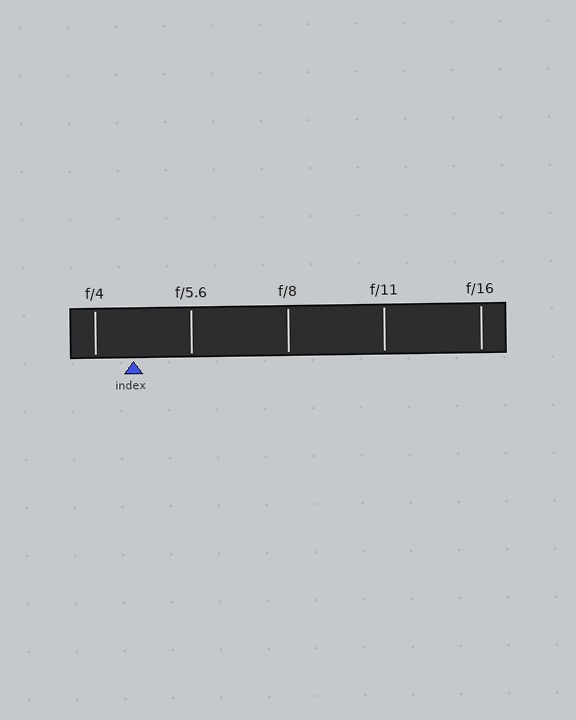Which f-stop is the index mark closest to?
The index mark is closest to f/4.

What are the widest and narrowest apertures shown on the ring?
The widest aperture shown is f/4 and the narrowest is f/16.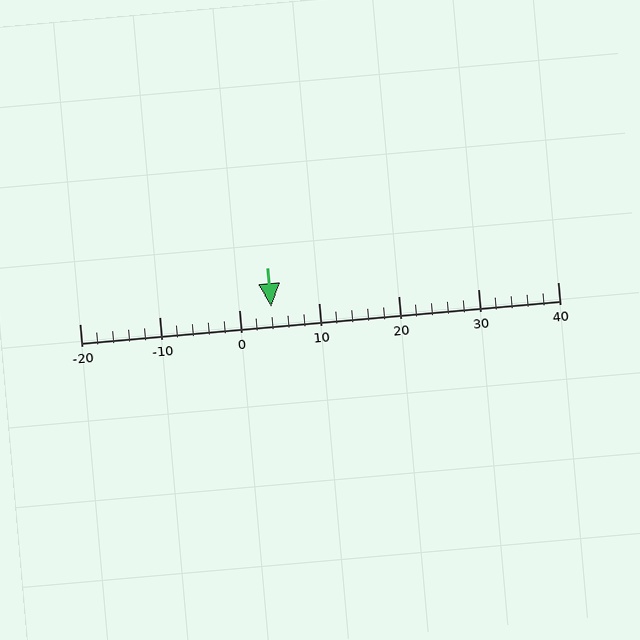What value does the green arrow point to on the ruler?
The green arrow points to approximately 4.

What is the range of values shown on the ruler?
The ruler shows values from -20 to 40.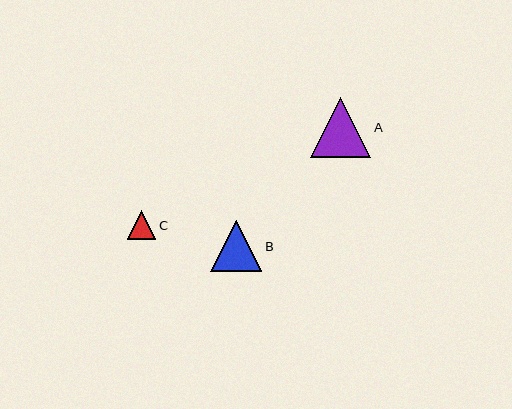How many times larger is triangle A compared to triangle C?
Triangle A is approximately 2.1 times the size of triangle C.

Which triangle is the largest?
Triangle A is the largest with a size of approximately 61 pixels.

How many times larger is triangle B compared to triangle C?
Triangle B is approximately 1.8 times the size of triangle C.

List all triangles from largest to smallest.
From largest to smallest: A, B, C.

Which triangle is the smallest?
Triangle C is the smallest with a size of approximately 29 pixels.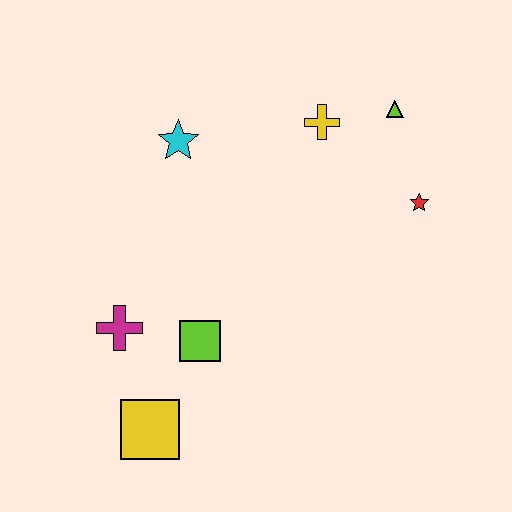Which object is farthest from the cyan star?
The yellow square is farthest from the cyan star.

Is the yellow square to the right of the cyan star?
No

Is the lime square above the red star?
No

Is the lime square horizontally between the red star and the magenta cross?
Yes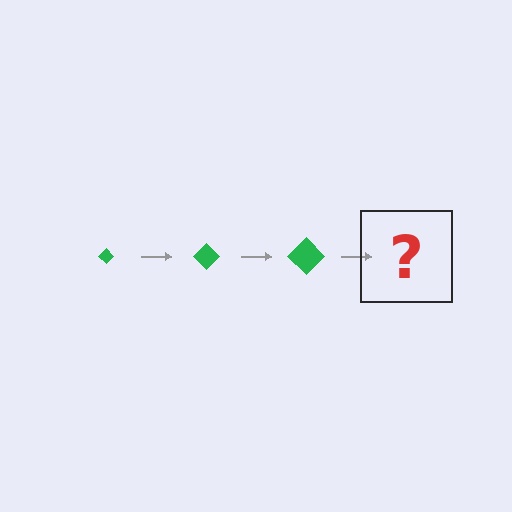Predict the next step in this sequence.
The next step is a green diamond, larger than the previous one.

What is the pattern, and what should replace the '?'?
The pattern is that the diamond gets progressively larger each step. The '?' should be a green diamond, larger than the previous one.